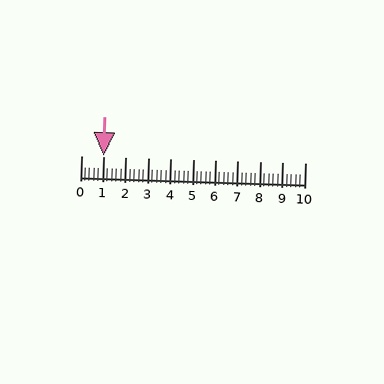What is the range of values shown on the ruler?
The ruler shows values from 0 to 10.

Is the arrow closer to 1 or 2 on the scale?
The arrow is closer to 1.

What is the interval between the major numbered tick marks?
The major tick marks are spaced 1 units apart.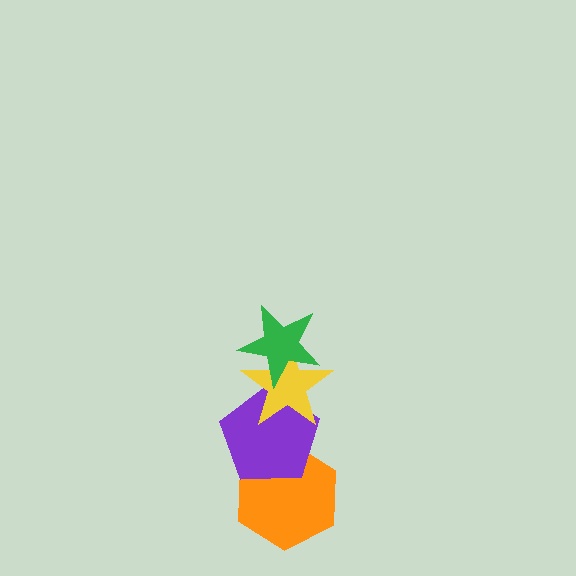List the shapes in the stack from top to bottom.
From top to bottom: the green star, the yellow star, the purple pentagon, the orange hexagon.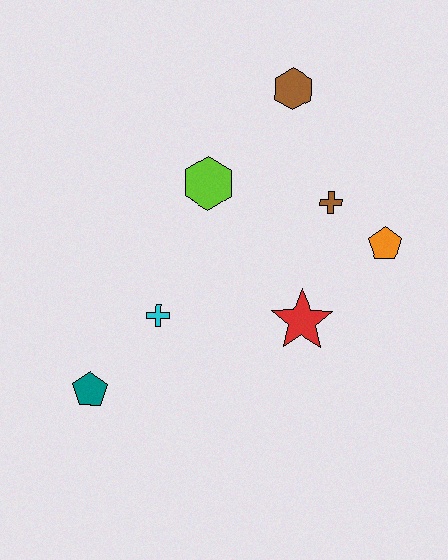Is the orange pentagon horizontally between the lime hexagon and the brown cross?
No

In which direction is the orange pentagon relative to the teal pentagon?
The orange pentagon is to the right of the teal pentagon.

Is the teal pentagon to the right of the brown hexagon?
No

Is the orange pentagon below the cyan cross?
No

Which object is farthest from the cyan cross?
The brown hexagon is farthest from the cyan cross.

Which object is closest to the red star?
The orange pentagon is closest to the red star.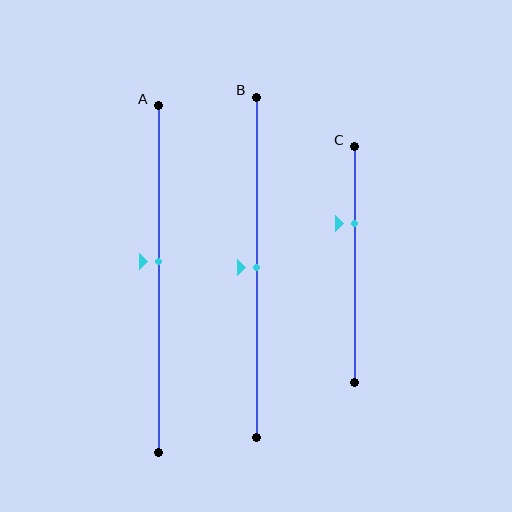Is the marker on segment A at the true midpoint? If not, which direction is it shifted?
No, the marker on segment A is shifted upward by about 5% of the segment length.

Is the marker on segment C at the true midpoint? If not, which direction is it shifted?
No, the marker on segment C is shifted upward by about 17% of the segment length.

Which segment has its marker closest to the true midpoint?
Segment B has its marker closest to the true midpoint.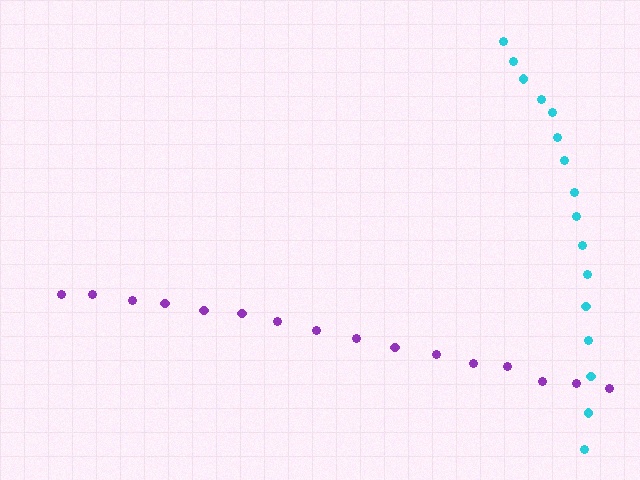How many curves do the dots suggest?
There are 2 distinct paths.